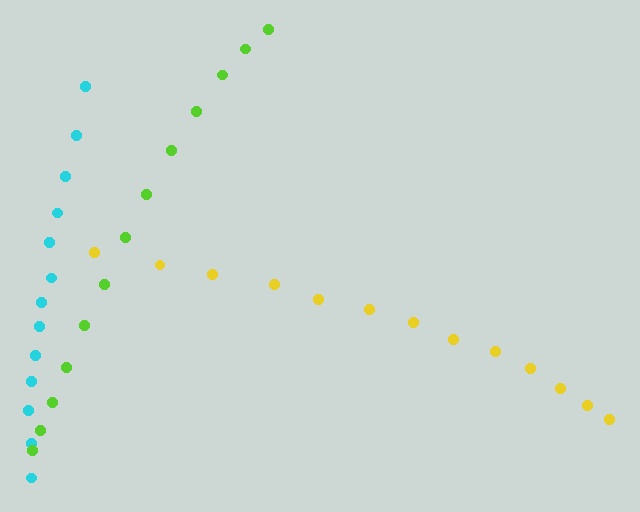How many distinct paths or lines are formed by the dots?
There are 3 distinct paths.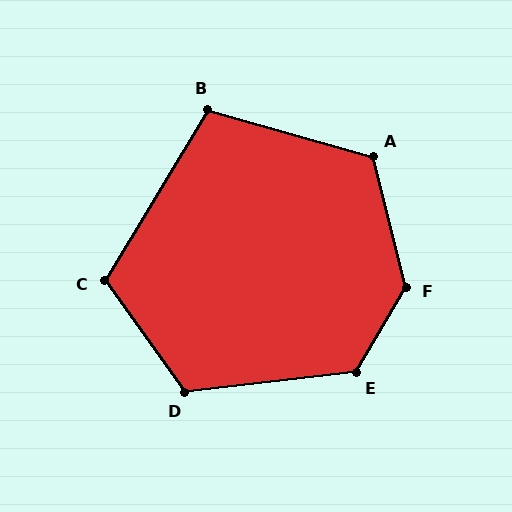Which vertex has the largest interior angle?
F, at approximately 135 degrees.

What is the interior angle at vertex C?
Approximately 113 degrees (obtuse).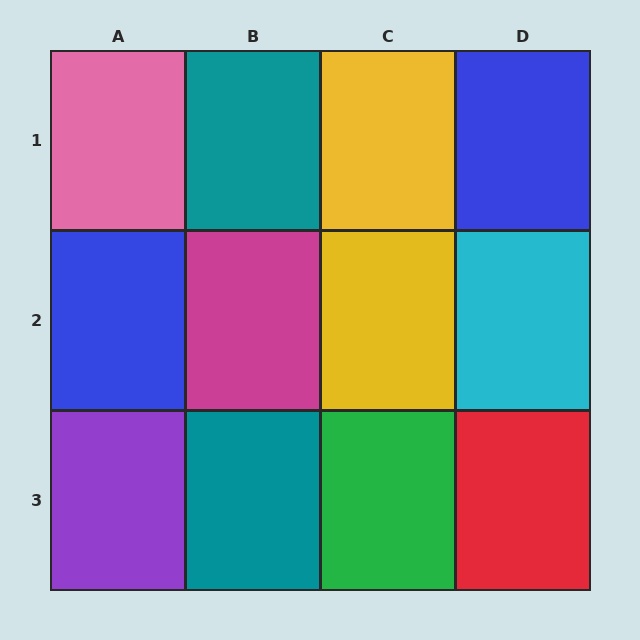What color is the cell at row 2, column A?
Blue.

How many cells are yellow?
2 cells are yellow.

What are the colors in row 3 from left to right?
Purple, teal, green, red.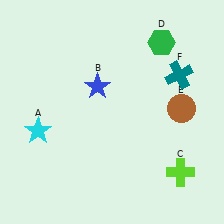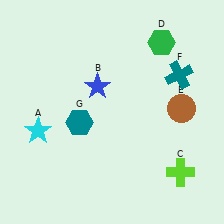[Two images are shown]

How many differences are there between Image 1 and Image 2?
There is 1 difference between the two images.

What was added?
A teal hexagon (G) was added in Image 2.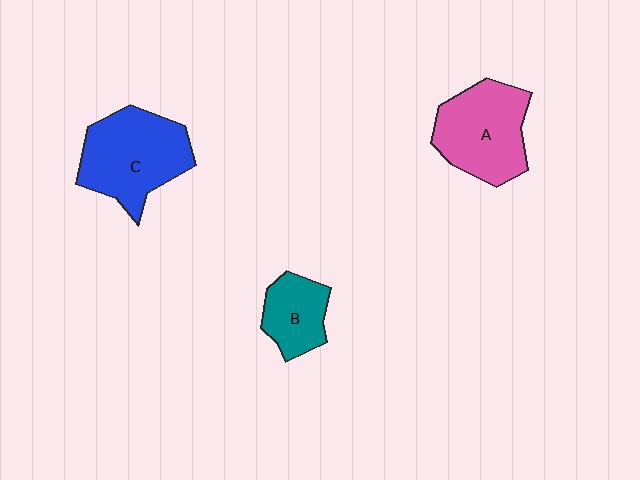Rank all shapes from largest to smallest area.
From largest to smallest: C (blue), A (pink), B (teal).